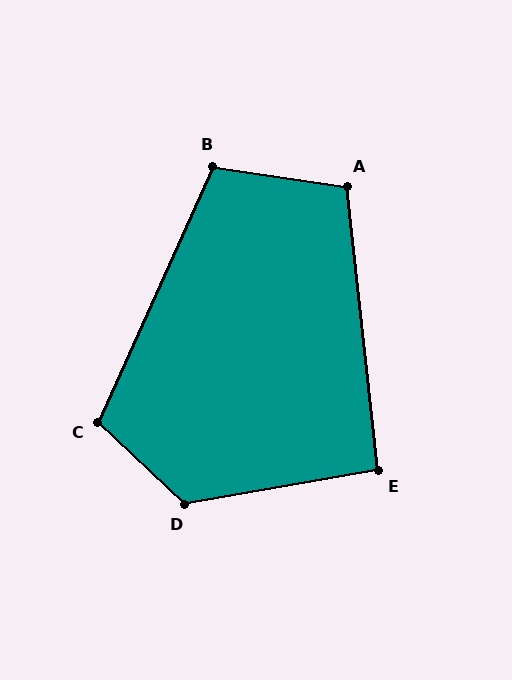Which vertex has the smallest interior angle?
E, at approximately 94 degrees.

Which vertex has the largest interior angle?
D, at approximately 127 degrees.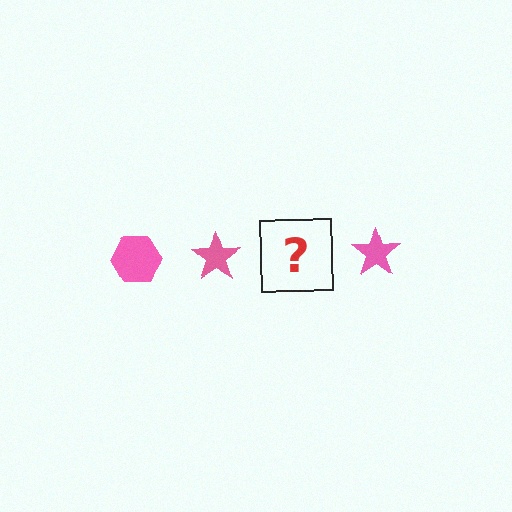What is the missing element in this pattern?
The missing element is a pink hexagon.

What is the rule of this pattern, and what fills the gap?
The rule is that the pattern cycles through hexagon, star shapes in pink. The gap should be filled with a pink hexagon.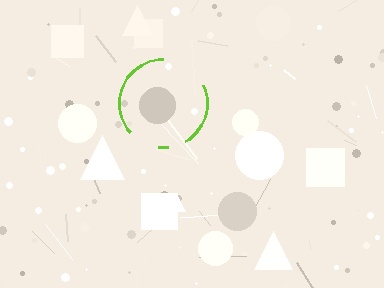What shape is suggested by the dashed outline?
The dashed outline suggests a circle.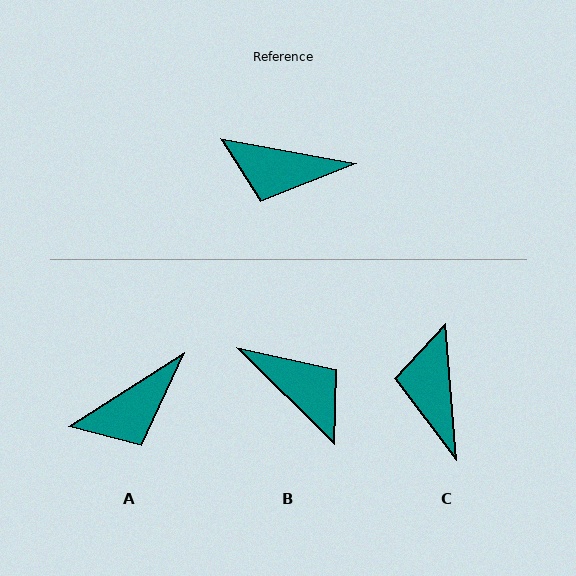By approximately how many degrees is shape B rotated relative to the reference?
Approximately 146 degrees counter-clockwise.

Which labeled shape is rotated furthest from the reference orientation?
B, about 146 degrees away.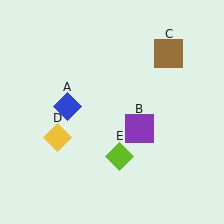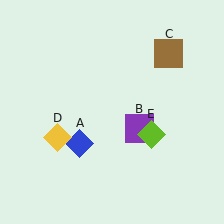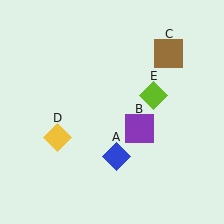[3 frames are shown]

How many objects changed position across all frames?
2 objects changed position: blue diamond (object A), lime diamond (object E).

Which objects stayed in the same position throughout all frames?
Purple square (object B) and brown square (object C) and yellow diamond (object D) remained stationary.